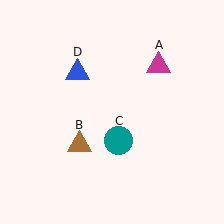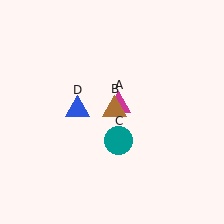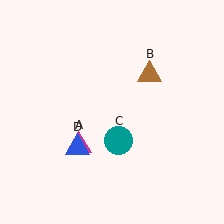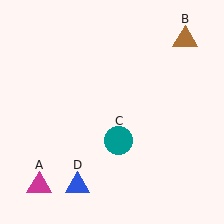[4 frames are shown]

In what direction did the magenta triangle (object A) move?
The magenta triangle (object A) moved down and to the left.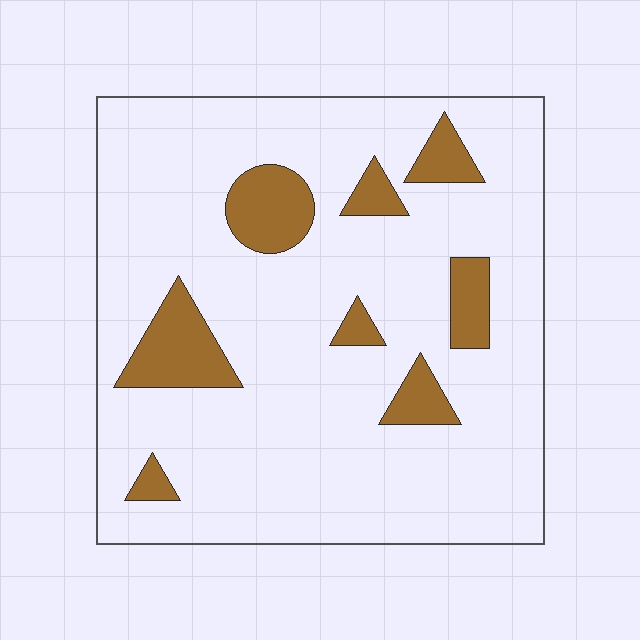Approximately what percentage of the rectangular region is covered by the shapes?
Approximately 15%.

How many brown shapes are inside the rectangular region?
8.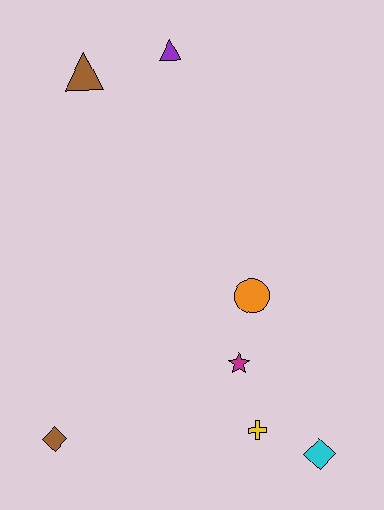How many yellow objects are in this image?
There is 1 yellow object.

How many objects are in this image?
There are 7 objects.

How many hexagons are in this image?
There are no hexagons.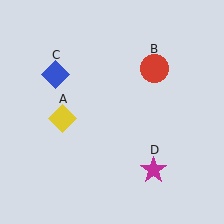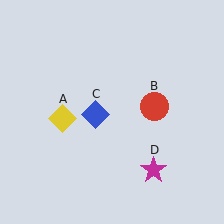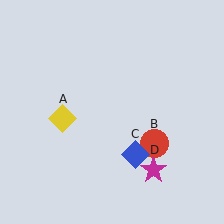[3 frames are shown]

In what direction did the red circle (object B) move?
The red circle (object B) moved down.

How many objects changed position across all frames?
2 objects changed position: red circle (object B), blue diamond (object C).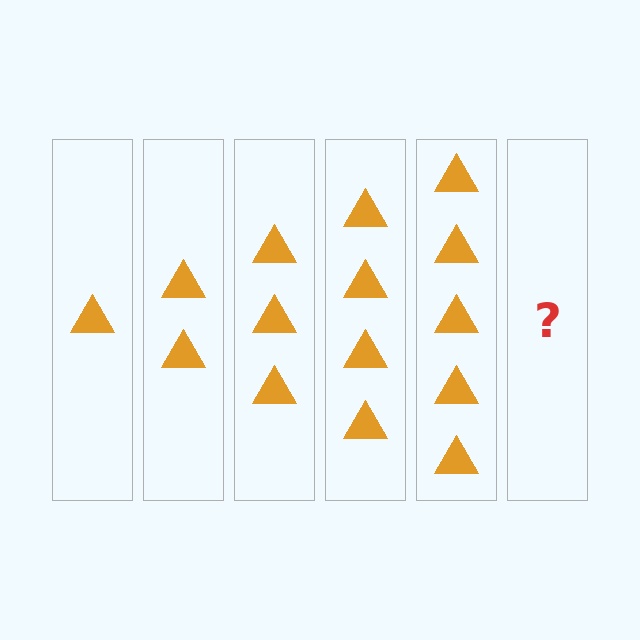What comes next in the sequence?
The next element should be 6 triangles.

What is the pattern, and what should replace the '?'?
The pattern is that each step adds one more triangle. The '?' should be 6 triangles.